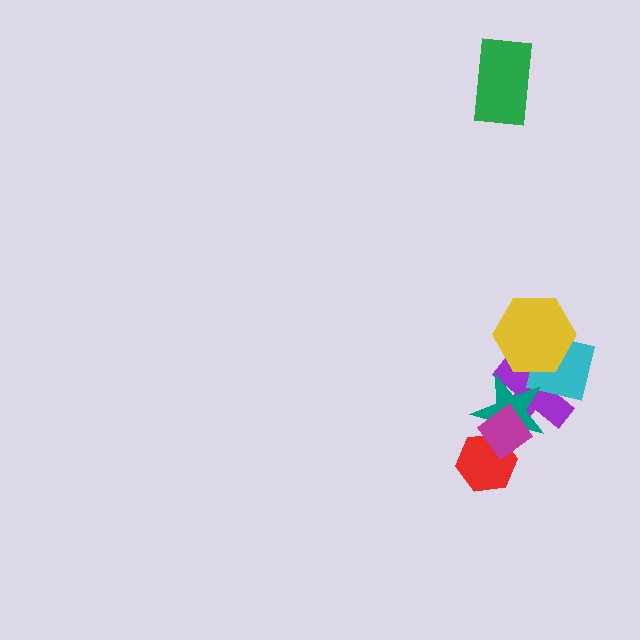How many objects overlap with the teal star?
4 objects overlap with the teal star.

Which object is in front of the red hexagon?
The magenta diamond is in front of the red hexagon.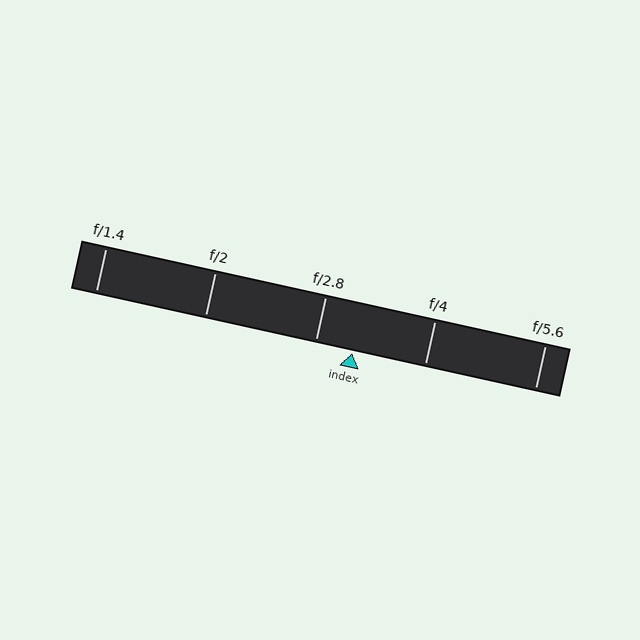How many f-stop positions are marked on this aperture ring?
There are 5 f-stop positions marked.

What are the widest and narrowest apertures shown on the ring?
The widest aperture shown is f/1.4 and the narrowest is f/5.6.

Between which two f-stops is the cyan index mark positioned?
The index mark is between f/2.8 and f/4.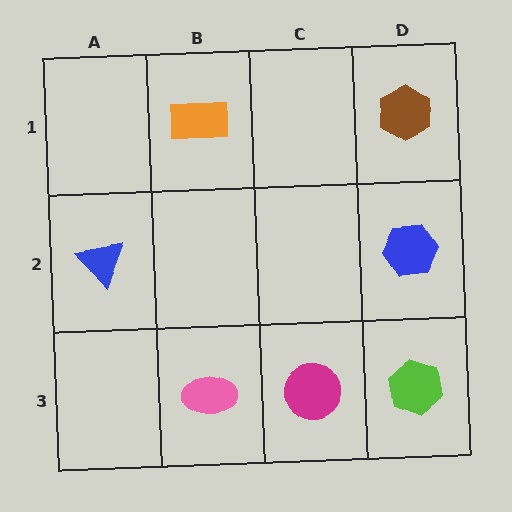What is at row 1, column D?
A brown hexagon.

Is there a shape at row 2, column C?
No, that cell is empty.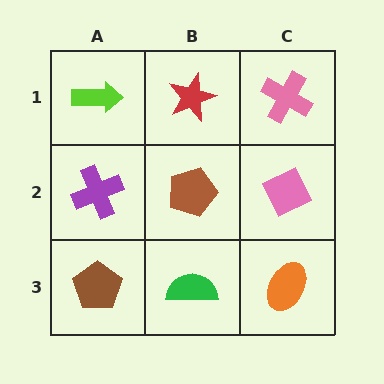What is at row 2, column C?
A pink diamond.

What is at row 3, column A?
A brown pentagon.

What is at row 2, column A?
A purple cross.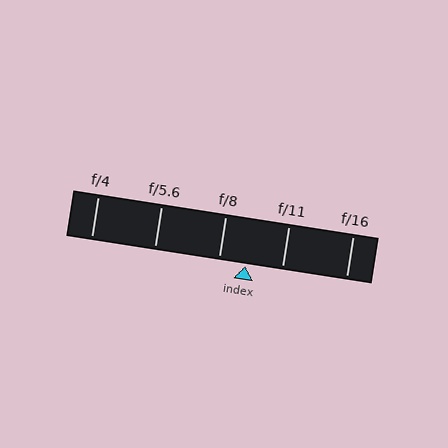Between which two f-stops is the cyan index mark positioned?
The index mark is between f/8 and f/11.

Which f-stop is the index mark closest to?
The index mark is closest to f/8.